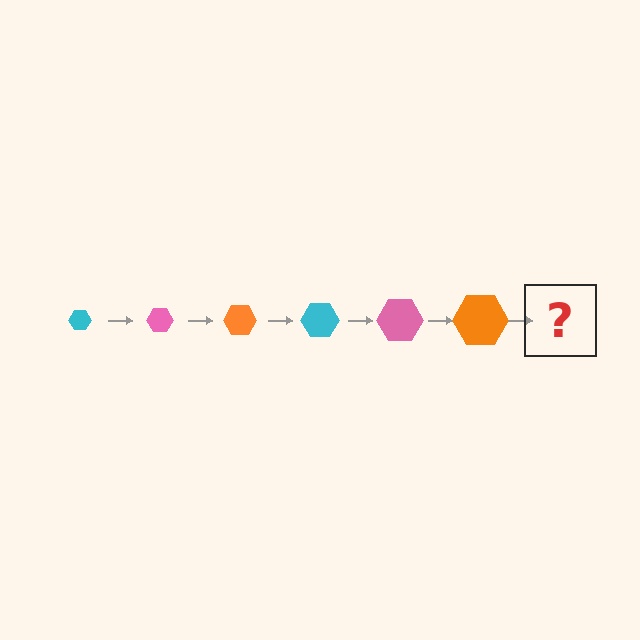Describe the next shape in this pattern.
It should be a cyan hexagon, larger than the previous one.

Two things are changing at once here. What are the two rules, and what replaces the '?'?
The two rules are that the hexagon grows larger each step and the color cycles through cyan, pink, and orange. The '?' should be a cyan hexagon, larger than the previous one.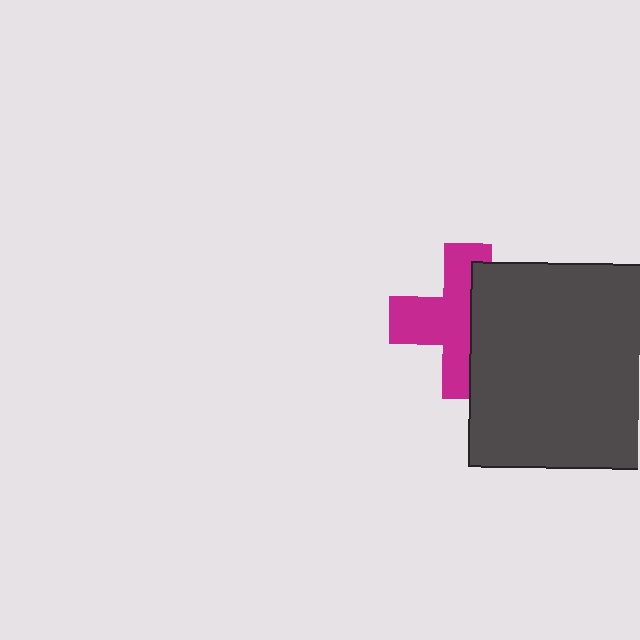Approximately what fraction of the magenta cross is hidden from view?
Roughly 44% of the magenta cross is hidden behind the dark gray square.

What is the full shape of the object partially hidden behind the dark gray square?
The partially hidden object is a magenta cross.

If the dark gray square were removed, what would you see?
You would see the complete magenta cross.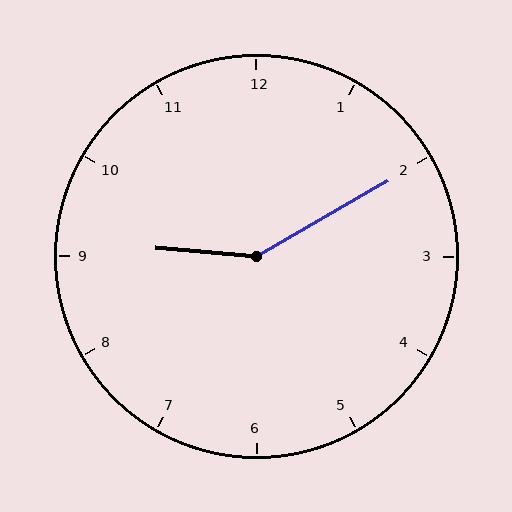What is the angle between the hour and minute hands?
Approximately 145 degrees.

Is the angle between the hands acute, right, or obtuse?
It is obtuse.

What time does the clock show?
9:10.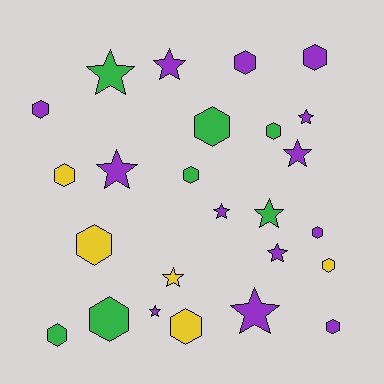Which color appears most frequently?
Purple, with 13 objects.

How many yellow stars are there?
There is 1 yellow star.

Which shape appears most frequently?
Hexagon, with 14 objects.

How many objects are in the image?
There are 25 objects.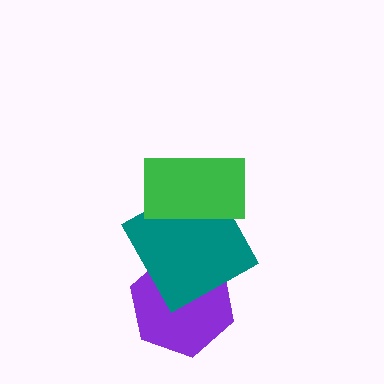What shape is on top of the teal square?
The green rectangle is on top of the teal square.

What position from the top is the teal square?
The teal square is 2nd from the top.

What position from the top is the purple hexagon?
The purple hexagon is 3rd from the top.